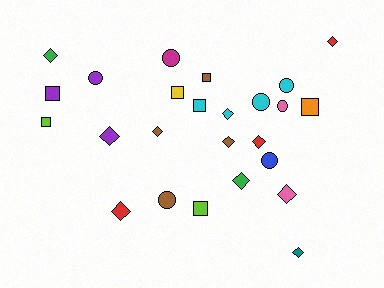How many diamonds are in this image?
There are 11 diamonds.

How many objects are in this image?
There are 25 objects.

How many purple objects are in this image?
There are 3 purple objects.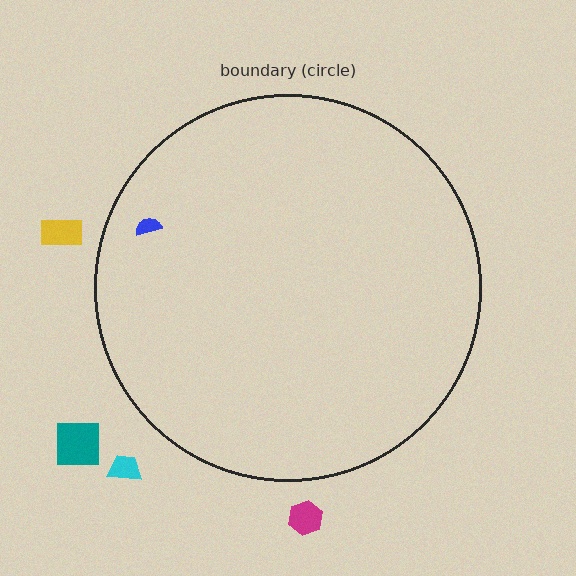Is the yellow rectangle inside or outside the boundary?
Outside.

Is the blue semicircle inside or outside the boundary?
Inside.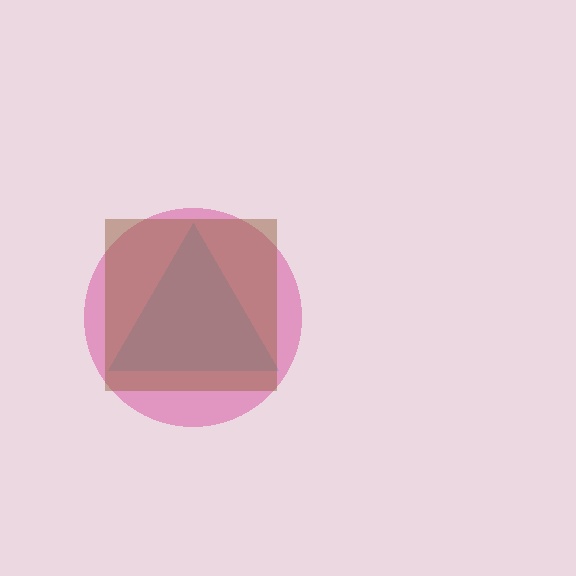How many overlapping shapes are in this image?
There are 3 overlapping shapes in the image.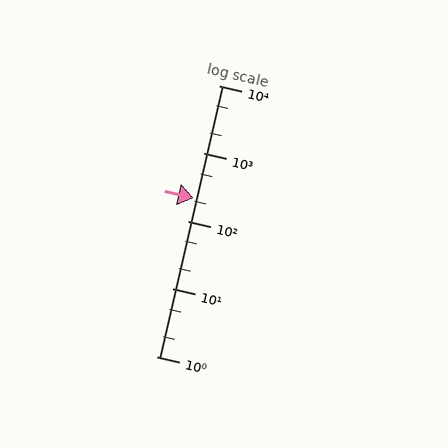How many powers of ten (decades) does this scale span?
The scale spans 4 decades, from 1 to 10000.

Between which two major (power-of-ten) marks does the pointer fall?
The pointer is between 100 and 1000.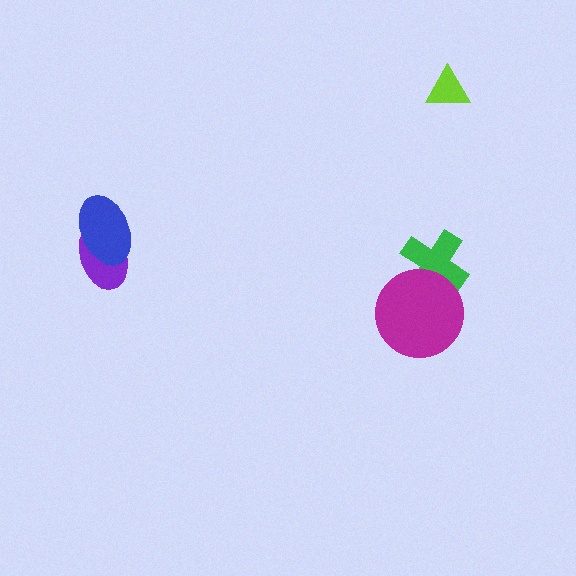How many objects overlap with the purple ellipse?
1 object overlaps with the purple ellipse.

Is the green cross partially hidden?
Yes, it is partially covered by another shape.